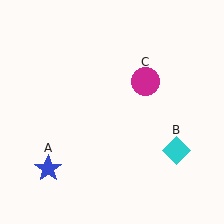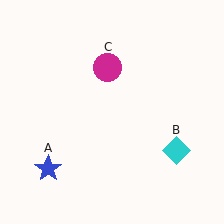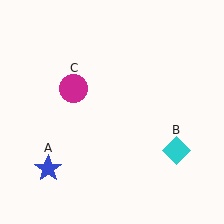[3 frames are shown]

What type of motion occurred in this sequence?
The magenta circle (object C) rotated counterclockwise around the center of the scene.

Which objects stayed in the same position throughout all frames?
Blue star (object A) and cyan diamond (object B) remained stationary.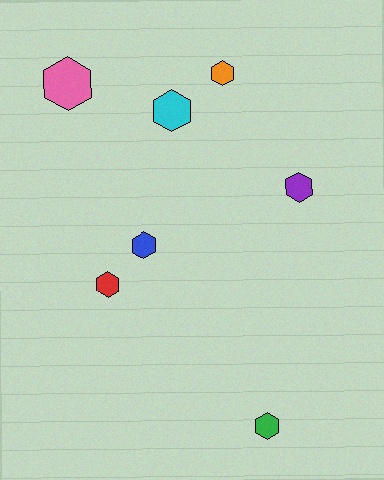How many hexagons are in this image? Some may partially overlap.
There are 7 hexagons.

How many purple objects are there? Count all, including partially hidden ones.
There is 1 purple object.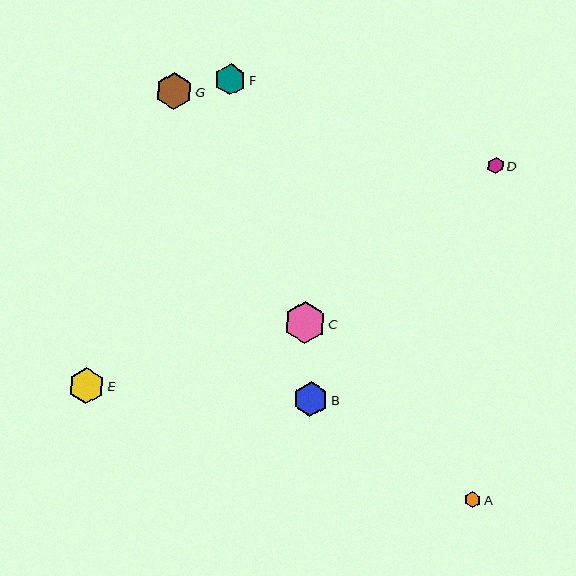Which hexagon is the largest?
Hexagon C is the largest with a size of approximately 42 pixels.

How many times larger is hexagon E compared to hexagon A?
Hexagon E is approximately 2.2 times the size of hexagon A.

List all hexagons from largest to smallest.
From largest to smallest: C, G, E, B, F, A, D.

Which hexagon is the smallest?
Hexagon D is the smallest with a size of approximately 17 pixels.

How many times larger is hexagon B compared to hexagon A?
Hexagon B is approximately 2.1 times the size of hexagon A.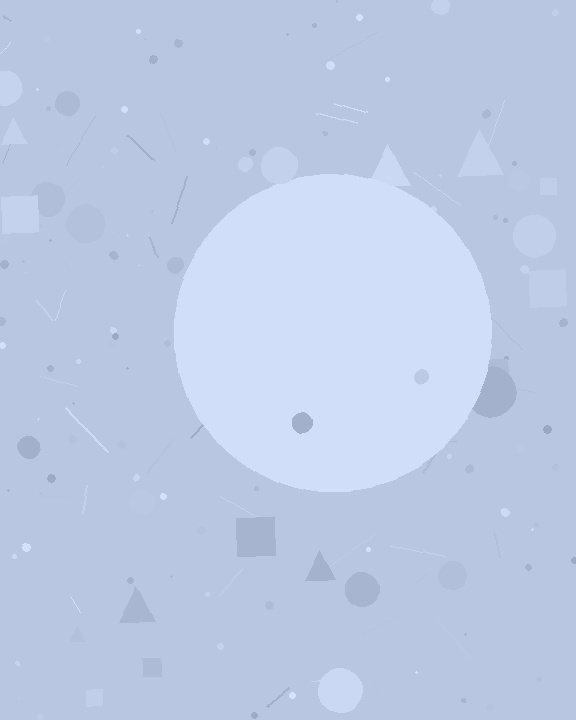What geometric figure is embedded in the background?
A circle is embedded in the background.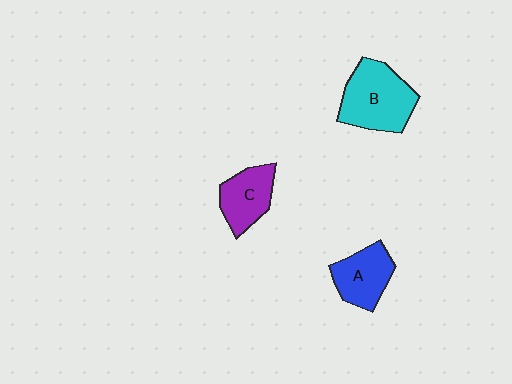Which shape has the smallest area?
Shape C (purple).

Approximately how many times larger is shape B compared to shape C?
Approximately 1.5 times.